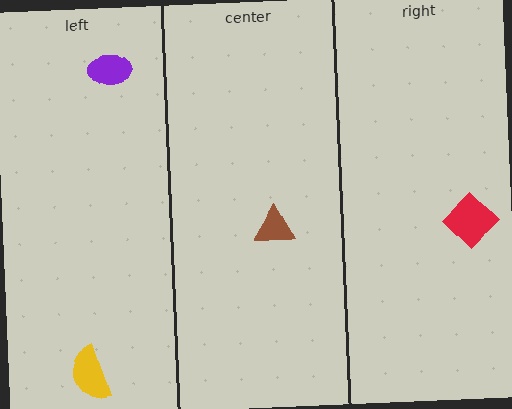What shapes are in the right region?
The red diamond.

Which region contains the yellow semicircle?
The left region.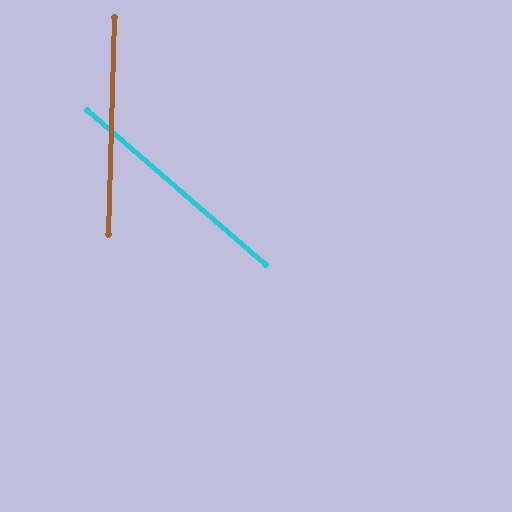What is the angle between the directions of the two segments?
Approximately 51 degrees.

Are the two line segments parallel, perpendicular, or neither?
Neither parallel nor perpendicular — they differ by about 51°.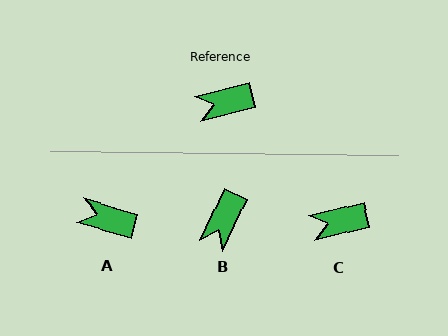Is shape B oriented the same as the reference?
No, it is off by about 51 degrees.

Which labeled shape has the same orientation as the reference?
C.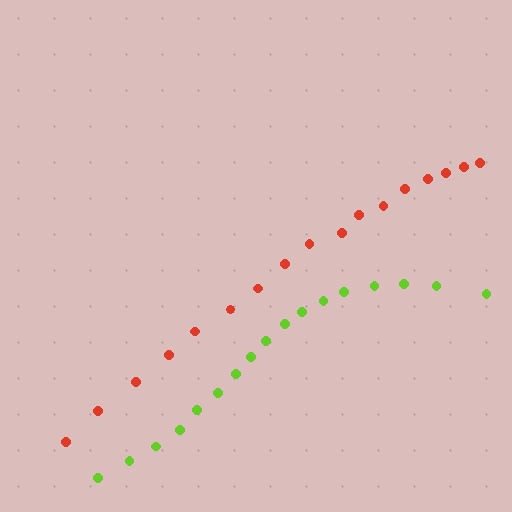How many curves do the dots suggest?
There are 2 distinct paths.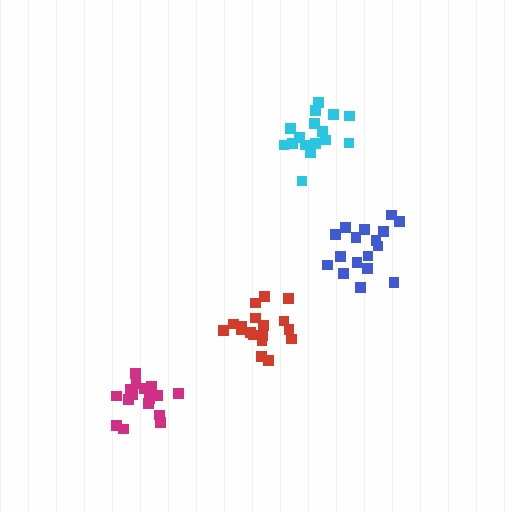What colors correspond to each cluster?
The clusters are colored: cyan, blue, red, magenta.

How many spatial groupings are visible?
There are 4 spatial groupings.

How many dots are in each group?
Group 1: 16 dots, Group 2: 17 dots, Group 3: 18 dots, Group 4: 18 dots (69 total).